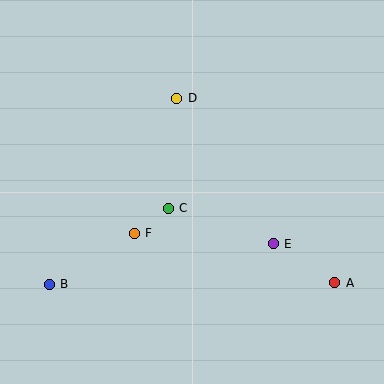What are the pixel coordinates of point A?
Point A is at (335, 283).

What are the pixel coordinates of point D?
Point D is at (177, 98).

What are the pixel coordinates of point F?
Point F is at (134, 233).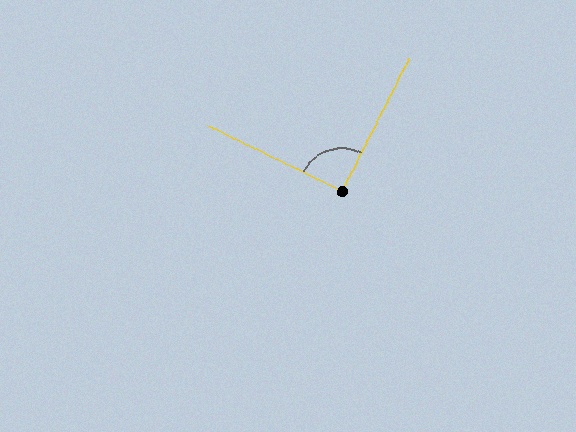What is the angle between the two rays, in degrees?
Approximately 91 degrees.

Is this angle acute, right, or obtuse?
It is approximately a right angle.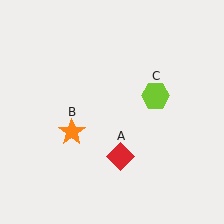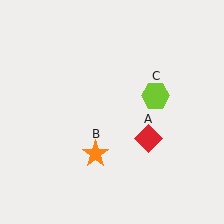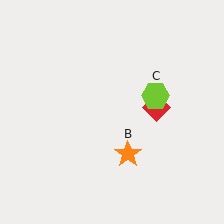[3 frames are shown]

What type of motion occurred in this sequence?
The red diamond (object A), orange star (object B) rotated counterclockwise around the center of the scene.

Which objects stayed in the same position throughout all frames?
Lime hexagon (object C) remained stationary.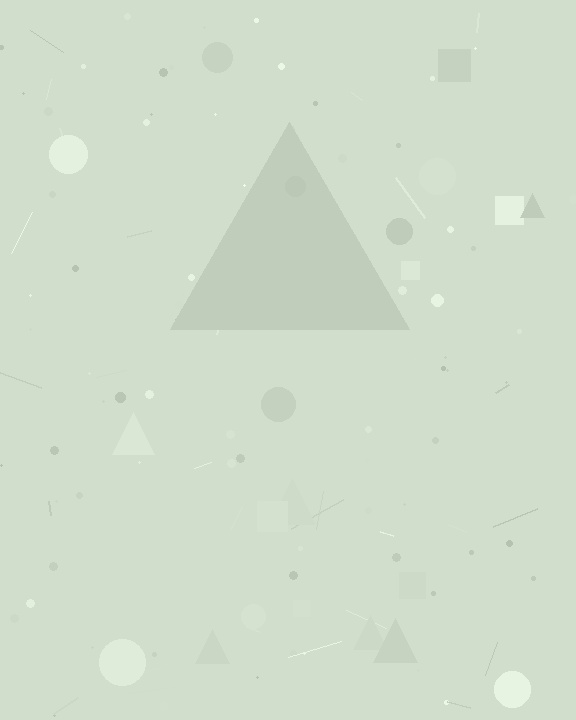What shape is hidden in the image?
A triangle is hidden in the image.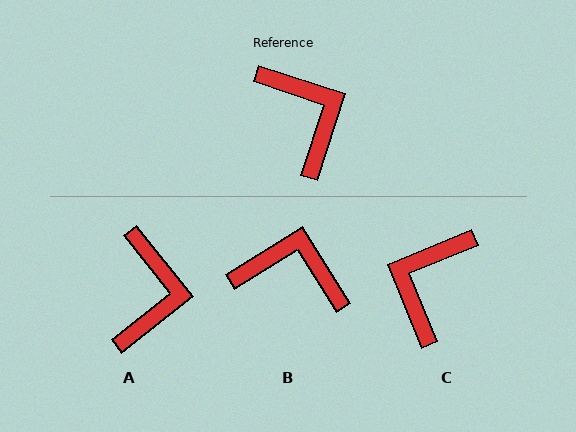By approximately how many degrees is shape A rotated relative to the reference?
Approximately 33 degrees clockwise.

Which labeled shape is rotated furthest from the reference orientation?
C, about 131 degrees away.